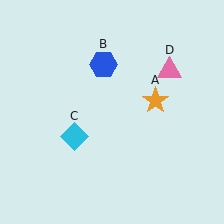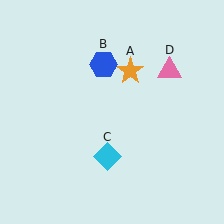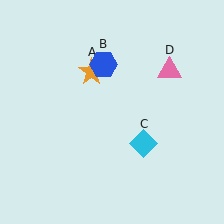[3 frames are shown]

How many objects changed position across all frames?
2 objects changed position: orange star (object A), cyan diamond (object C).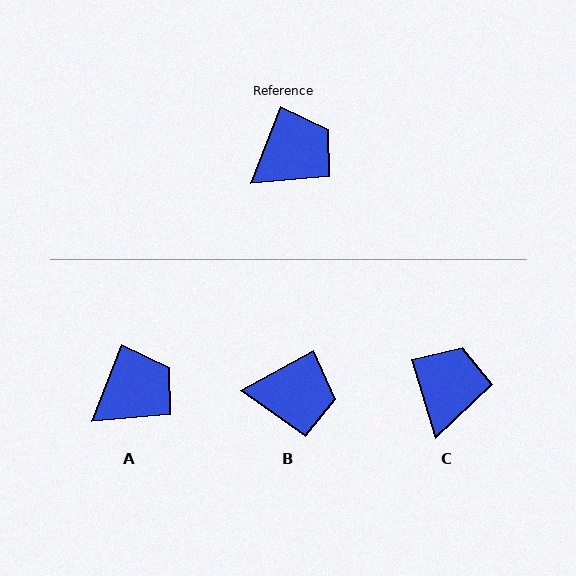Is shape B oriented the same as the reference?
No, it is off by about 40 degrees.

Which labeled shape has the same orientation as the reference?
A.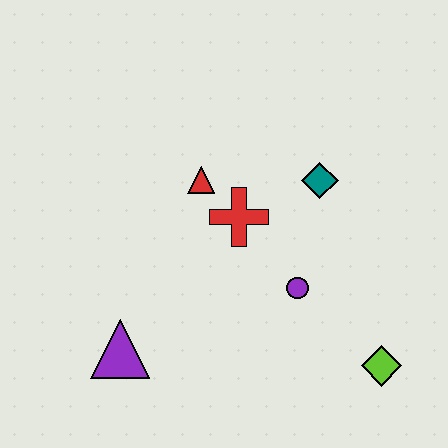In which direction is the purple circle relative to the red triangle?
The purple circle is below the red triangle.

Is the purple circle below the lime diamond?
No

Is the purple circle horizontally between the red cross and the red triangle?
No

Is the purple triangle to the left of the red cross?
Yes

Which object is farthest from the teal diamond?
The purple triangle is farthest from the teal diamond.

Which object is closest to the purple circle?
The red cross is closest to the purple circle.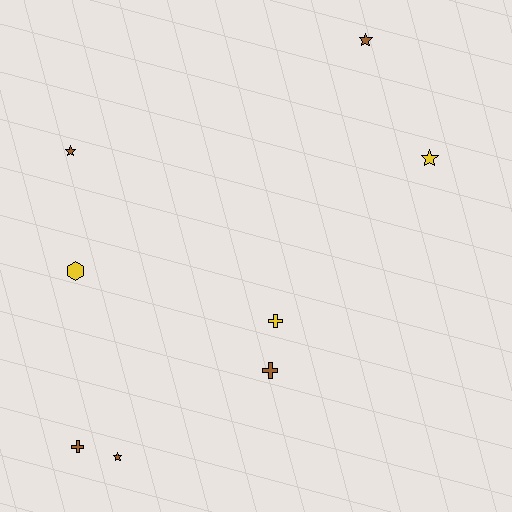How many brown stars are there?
There are 3 brown stars.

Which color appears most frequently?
Brown, with 5 objects.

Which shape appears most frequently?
Star, with 4 objects.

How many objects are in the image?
There are 8 objects.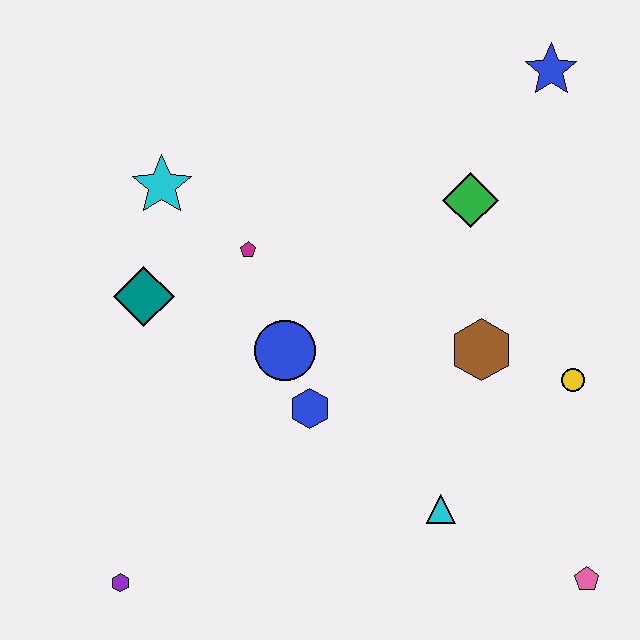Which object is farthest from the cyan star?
The pink pentagon is farthest from the cyan star.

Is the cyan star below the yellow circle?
No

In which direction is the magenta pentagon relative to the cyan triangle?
The magenta pentagon is above the cyan triangle.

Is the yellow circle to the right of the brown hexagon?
Yes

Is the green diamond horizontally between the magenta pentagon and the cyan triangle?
No